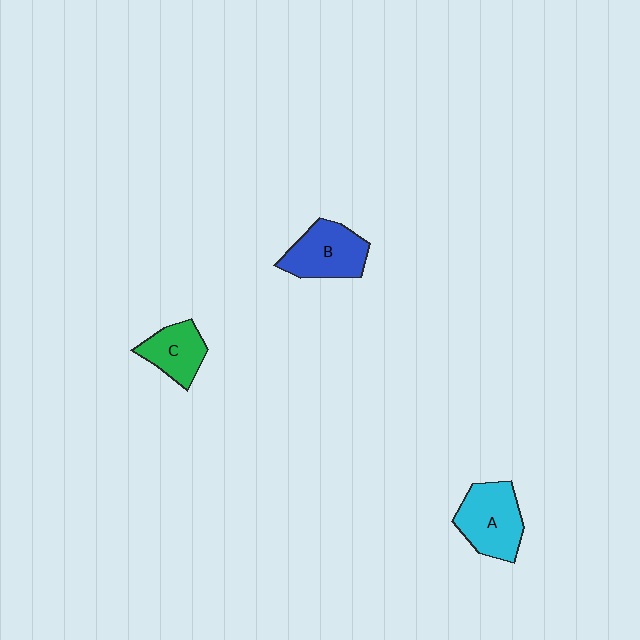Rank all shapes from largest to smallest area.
From largest to smallest: A (cyan), B (blue), C (green).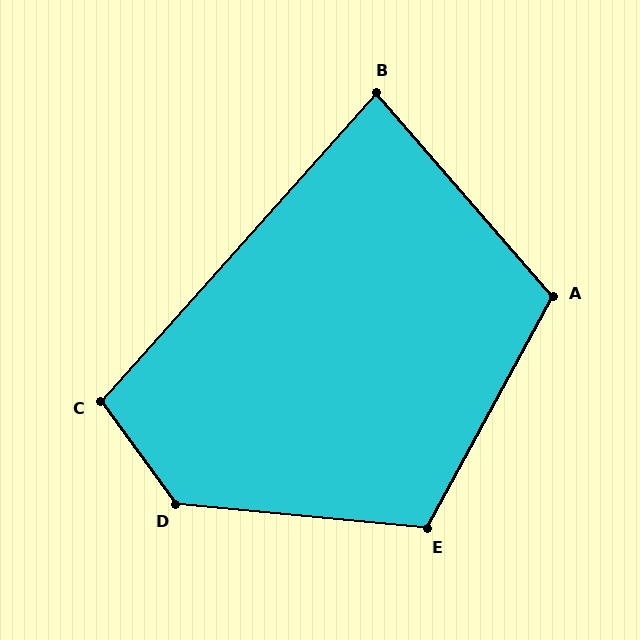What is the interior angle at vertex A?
Approximately 111 degrees (obtuse).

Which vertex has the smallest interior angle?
B, at approximately 83 degrees.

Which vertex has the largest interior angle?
D, at approximately 131 degrees.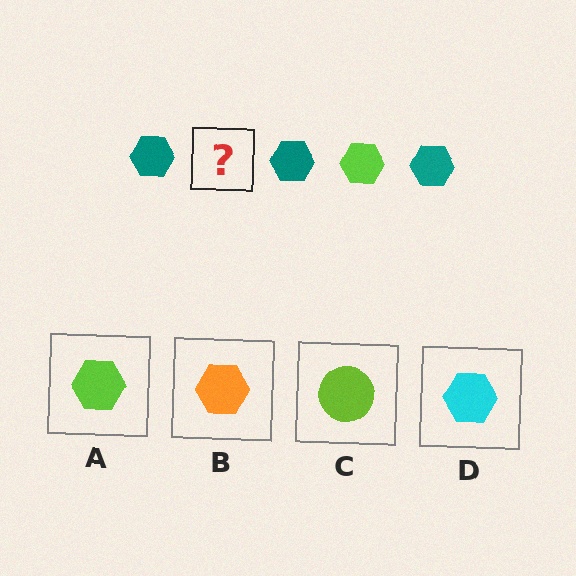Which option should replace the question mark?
Option A.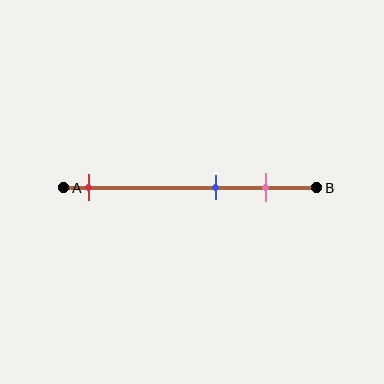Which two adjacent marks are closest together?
The blue and pink marks are the closest adjacent pair.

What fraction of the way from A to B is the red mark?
The red mark is approximately 10% (0.1) of the way from A to B.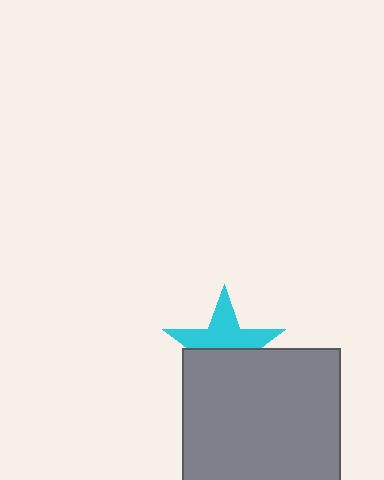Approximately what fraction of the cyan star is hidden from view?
Roughly 49% of the cyan star is hidden behind the gray square.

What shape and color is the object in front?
The object in front is a gray square.